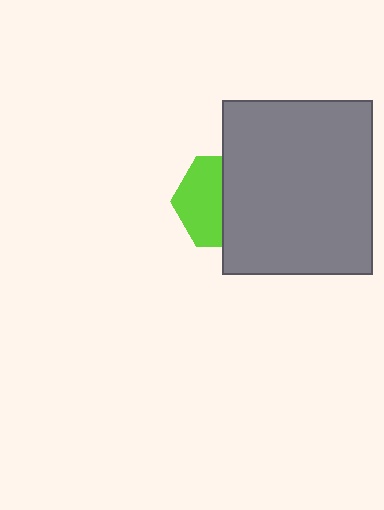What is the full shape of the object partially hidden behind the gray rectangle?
The partially hidden object is a lime hexagon.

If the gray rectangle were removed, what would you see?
You would see the complete lime hexagon.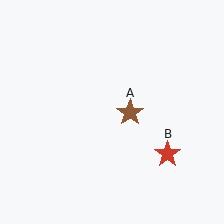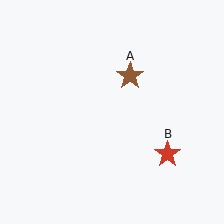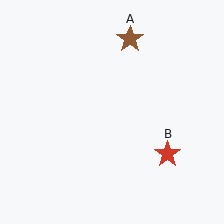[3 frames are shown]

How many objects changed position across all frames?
1 object changed position: brown star (object A).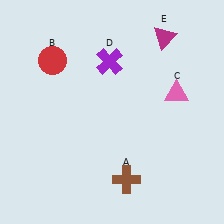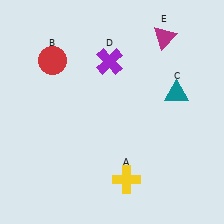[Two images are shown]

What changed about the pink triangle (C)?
In Image 1, C is pink. In Image 2, it changed to teal.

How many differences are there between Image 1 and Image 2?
There are 2 differences between the two images.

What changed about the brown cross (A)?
In Image 1, A is brown. In Image 2, it changed to yellow.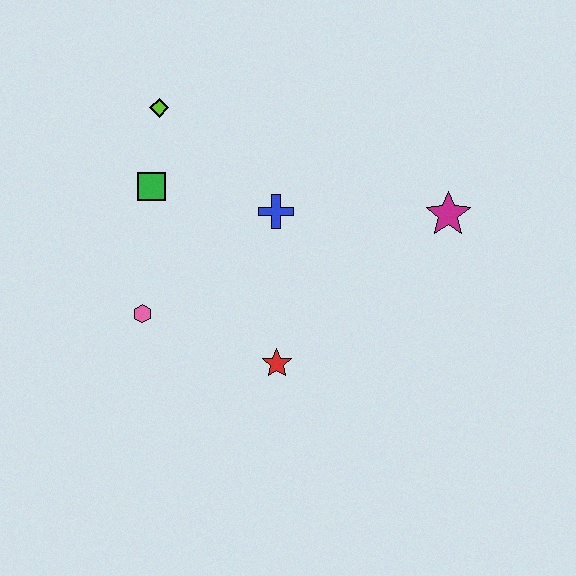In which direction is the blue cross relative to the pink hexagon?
The blue cross is to the right of the pink hexagon.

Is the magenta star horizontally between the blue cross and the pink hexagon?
No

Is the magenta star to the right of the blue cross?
Yes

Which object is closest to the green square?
The lime diamond is closest to the green square.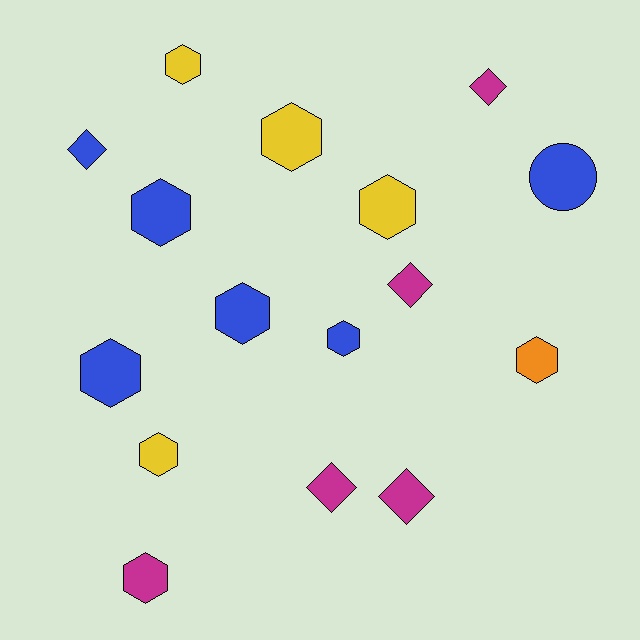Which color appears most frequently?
Blue, with 6 objects.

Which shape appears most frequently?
Hexagon, with 10 objects.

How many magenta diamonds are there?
There are 4 magenta diamonds.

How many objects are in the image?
There are 16 objects.